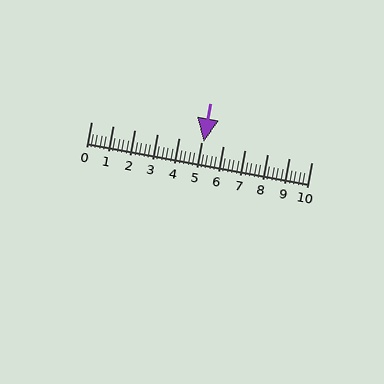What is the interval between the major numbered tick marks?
The major tick marks are spaced 1 units apart.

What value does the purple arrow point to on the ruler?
The purple arrow points to approximately 5.1.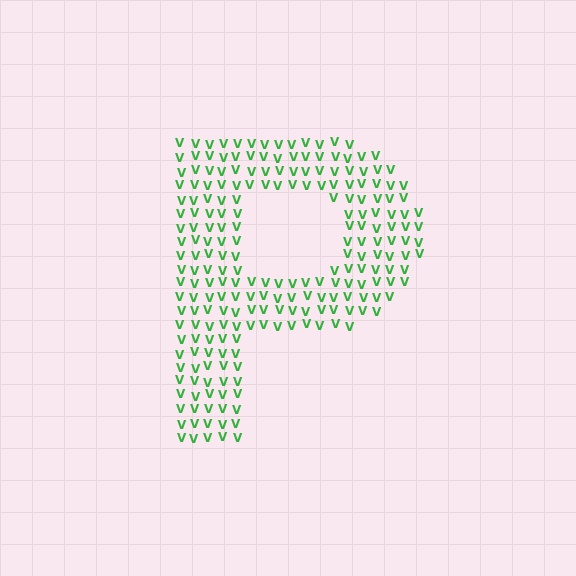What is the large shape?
The large shape is the letter P.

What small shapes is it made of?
It is made of small letter V's.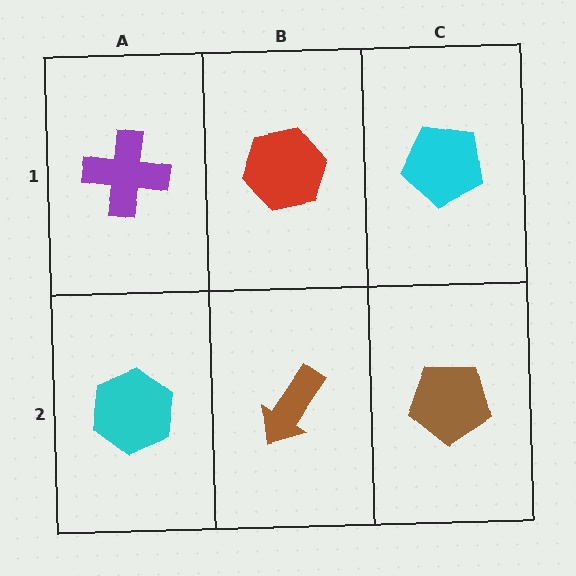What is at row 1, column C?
A cyan pentagon.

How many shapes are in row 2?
3 shapes.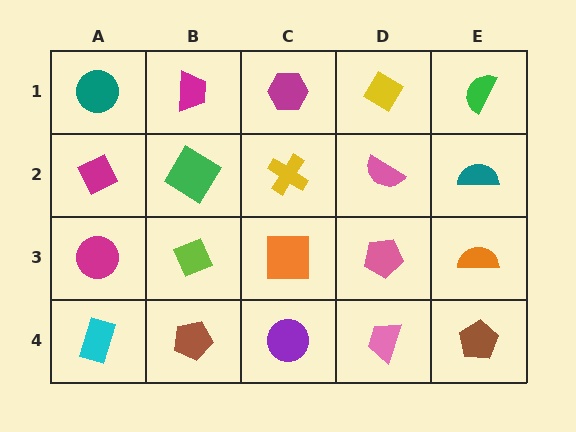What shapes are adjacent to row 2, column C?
A magenta hexagon (row 1, column C), an orange square (row 3, column C), a green diamond (row 2, column B), a pink semicircle (row 2, column D).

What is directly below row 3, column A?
A cyan rectangle.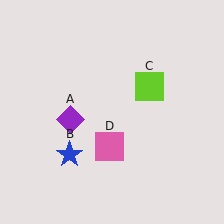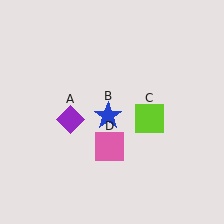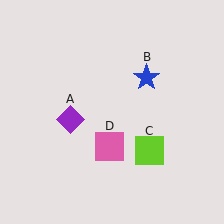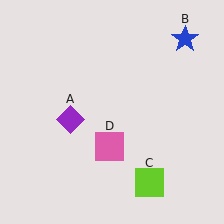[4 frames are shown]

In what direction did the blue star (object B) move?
The blue star (object B) moved up and to the right.